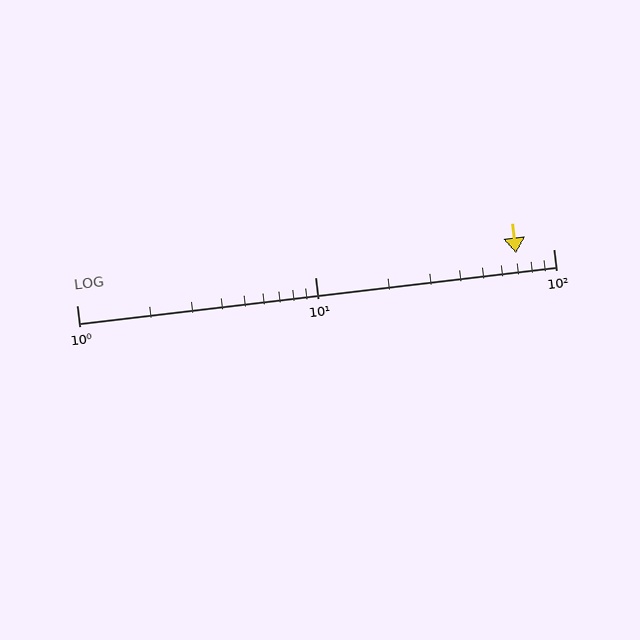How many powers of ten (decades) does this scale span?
The scale spans 2 decades, from 1 to 100.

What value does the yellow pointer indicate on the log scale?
The pointer indicates approximately 70.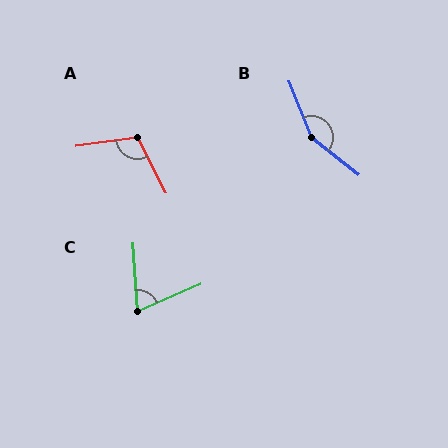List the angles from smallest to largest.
C (70°), A (110°), B (150°).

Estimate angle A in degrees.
Approximately 110 degrees.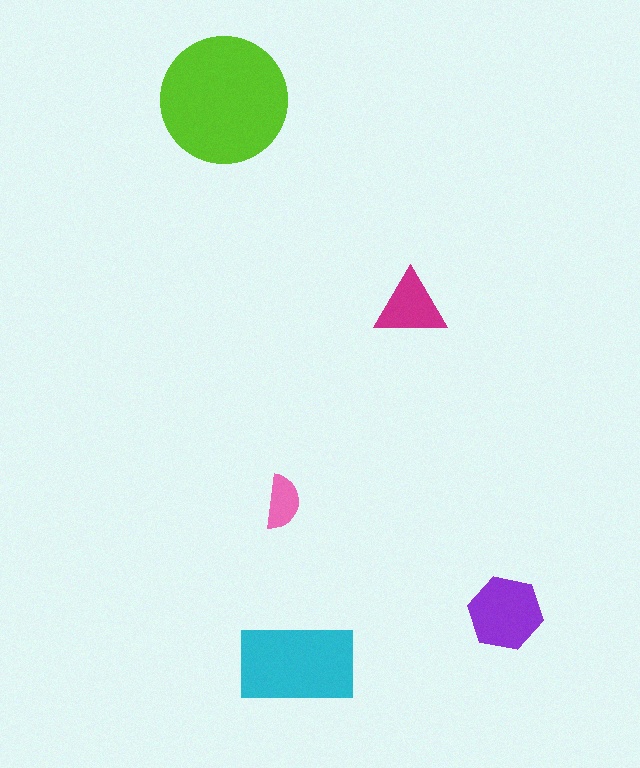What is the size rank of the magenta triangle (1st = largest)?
4th.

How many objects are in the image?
There are 5 objects in the image.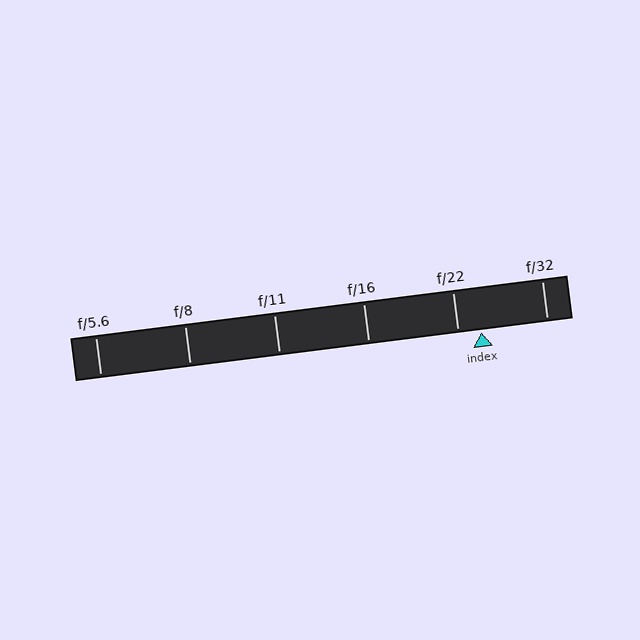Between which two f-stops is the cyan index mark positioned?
The index mark is between f/22 and f/32.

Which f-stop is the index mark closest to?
The index mark is closest to f/22.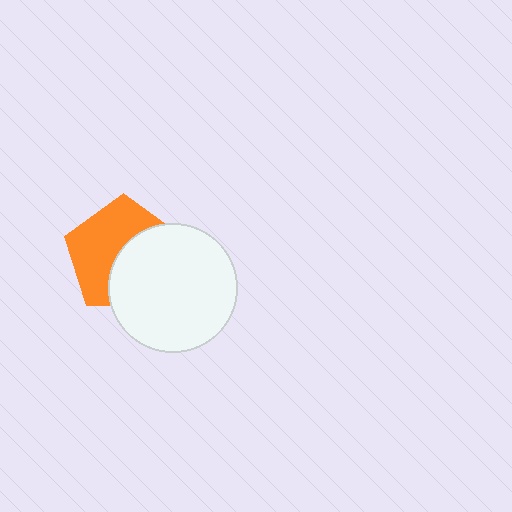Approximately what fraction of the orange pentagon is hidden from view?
Roughly 47% of the orange pentagon is hidden behind the white circle.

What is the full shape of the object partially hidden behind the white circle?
The partially hidden object is an orange pentagon.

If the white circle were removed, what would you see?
You would see the complete orange pentagon.